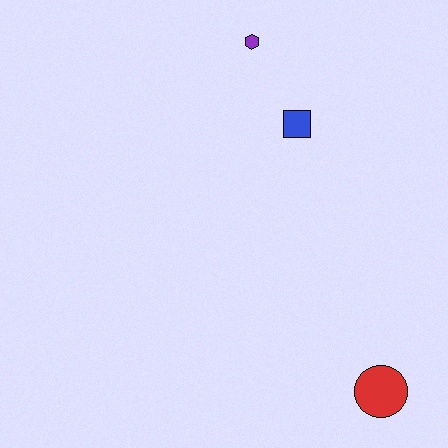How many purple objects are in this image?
There is 1 purple object.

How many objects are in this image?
There are 3 objects.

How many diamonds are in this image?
There are no diamonds.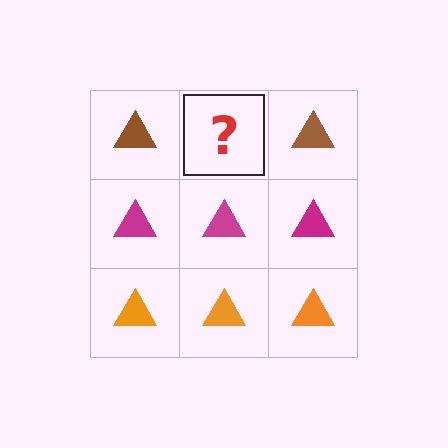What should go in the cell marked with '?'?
The missing cell should contain a brown triangle.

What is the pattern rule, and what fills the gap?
The rule is that each row has a consistent color. The gap should be filled with a brown triangle.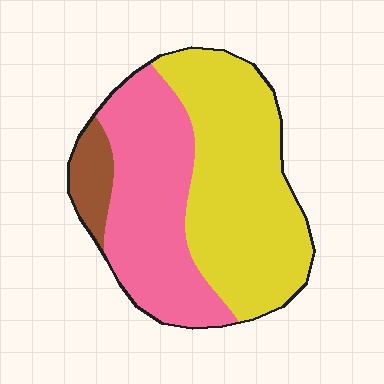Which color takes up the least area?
Brown, at roughly 10%.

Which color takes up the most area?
Yellow, at roughly 50%.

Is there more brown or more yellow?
Yellow.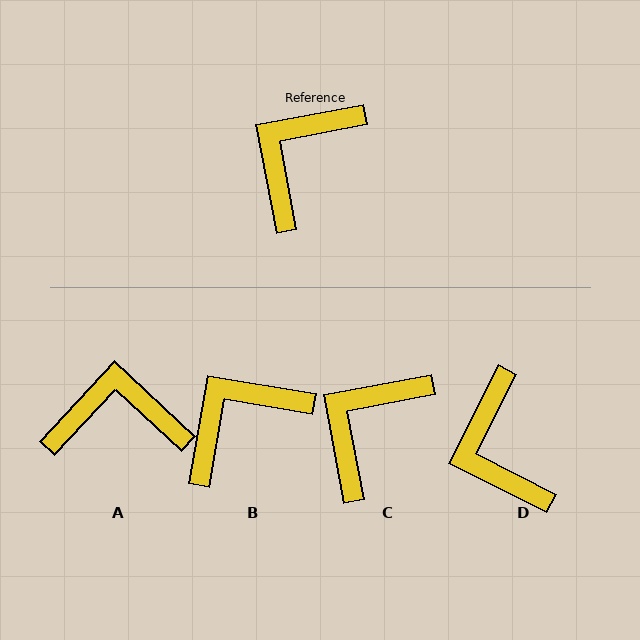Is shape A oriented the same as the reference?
No, it is off by about 54 degrees.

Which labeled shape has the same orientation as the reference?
C.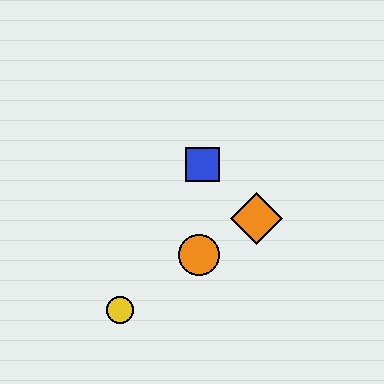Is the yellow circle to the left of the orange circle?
Yes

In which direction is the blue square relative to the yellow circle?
The blue square is above the yellow circle.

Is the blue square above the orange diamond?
Yes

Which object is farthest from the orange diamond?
The yellow circle is farthest from the orange diamond.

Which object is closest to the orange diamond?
The orange circle is closest to the orange diamond.